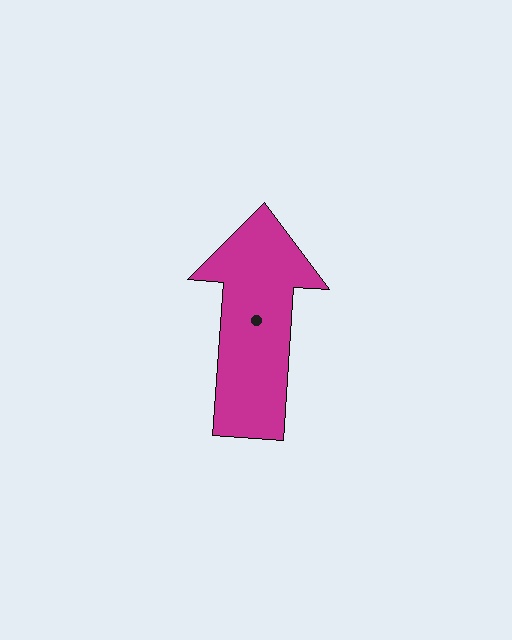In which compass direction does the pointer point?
North.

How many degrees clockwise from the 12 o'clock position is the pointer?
Approximately 4 degrees.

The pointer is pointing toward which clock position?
Roughly 12 o'clock.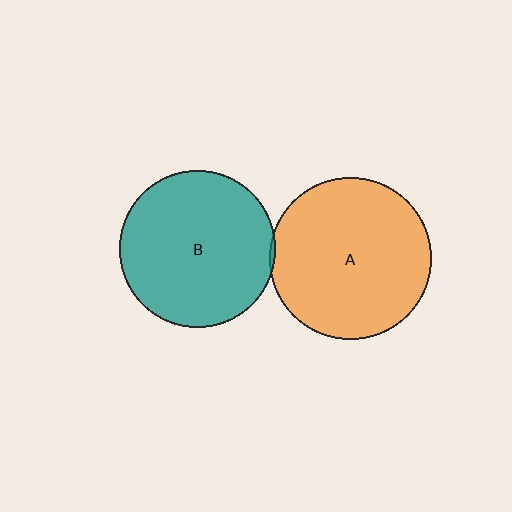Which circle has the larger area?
Circle A (orange).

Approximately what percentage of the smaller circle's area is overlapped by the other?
Approximately 5%.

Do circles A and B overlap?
Yes.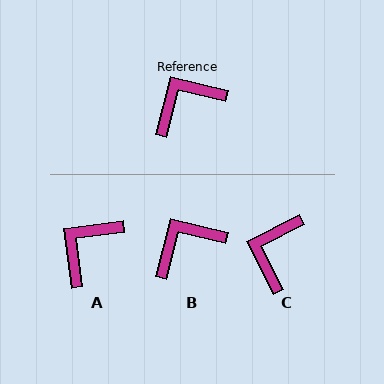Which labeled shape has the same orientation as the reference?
B.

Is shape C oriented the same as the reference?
No, it is off by about 41 degrees.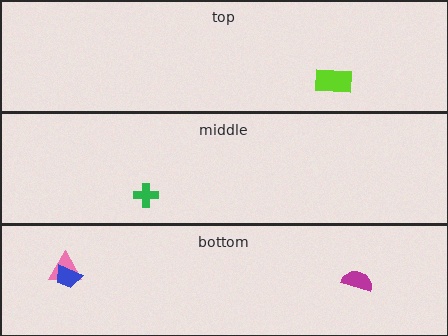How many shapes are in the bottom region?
3.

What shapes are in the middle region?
The green cross.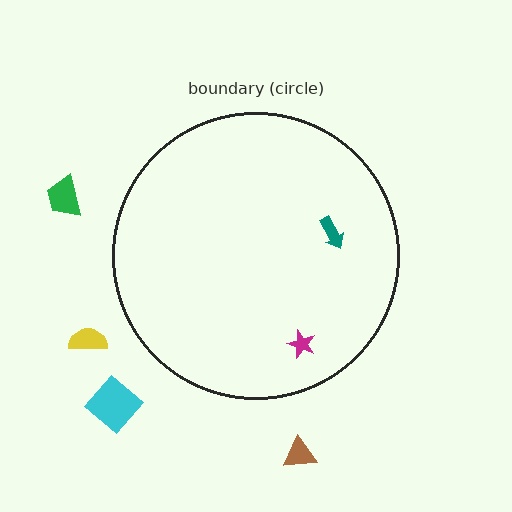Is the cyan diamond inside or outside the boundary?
Outside.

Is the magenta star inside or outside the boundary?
Inside.